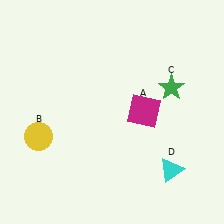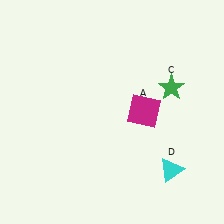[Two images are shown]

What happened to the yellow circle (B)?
The yellow circle (B) was removed in Image 2. It was in the bottom-left area of Image 1.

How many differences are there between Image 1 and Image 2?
There is 1 difference between the two images.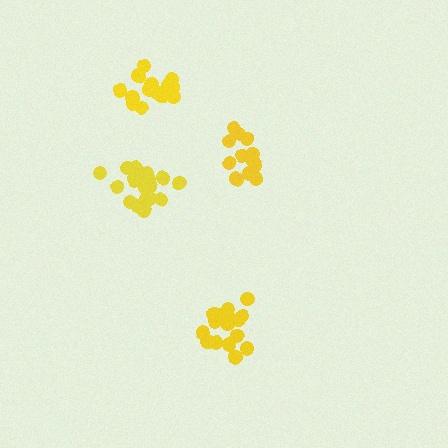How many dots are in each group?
Group 1: 15 dots, Group 2: 17 dots, Group 3: 18 dots, Group 4: 13 dots (63 total).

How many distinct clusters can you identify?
There are 4 distinct clusters.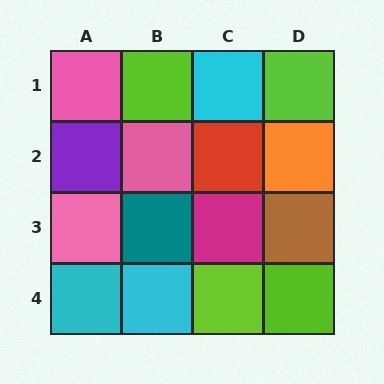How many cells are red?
1 cell is red.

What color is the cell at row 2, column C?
Red.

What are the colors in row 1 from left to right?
Pink, lime, cyan, lime.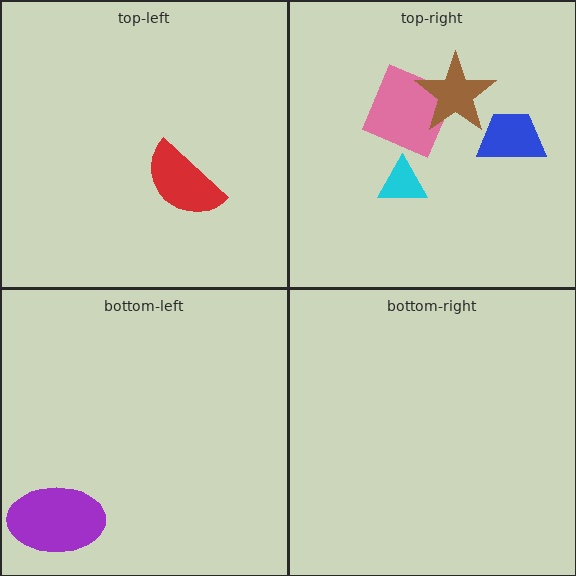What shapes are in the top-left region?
The red semicircle.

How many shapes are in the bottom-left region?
1.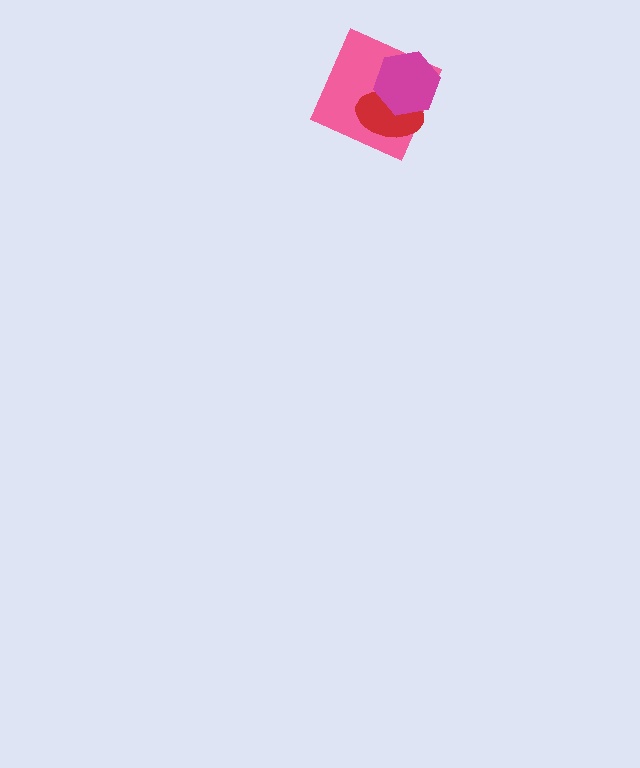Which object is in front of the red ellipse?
The magenta hexagon is in front of the red ellipse.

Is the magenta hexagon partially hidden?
No, no other shape covers it.